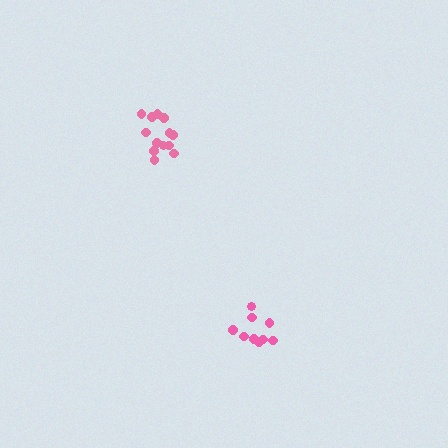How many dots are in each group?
Group 1: 9 dots, Group 2: 13 dots (22 total).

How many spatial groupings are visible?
There are 2 spatial groupings.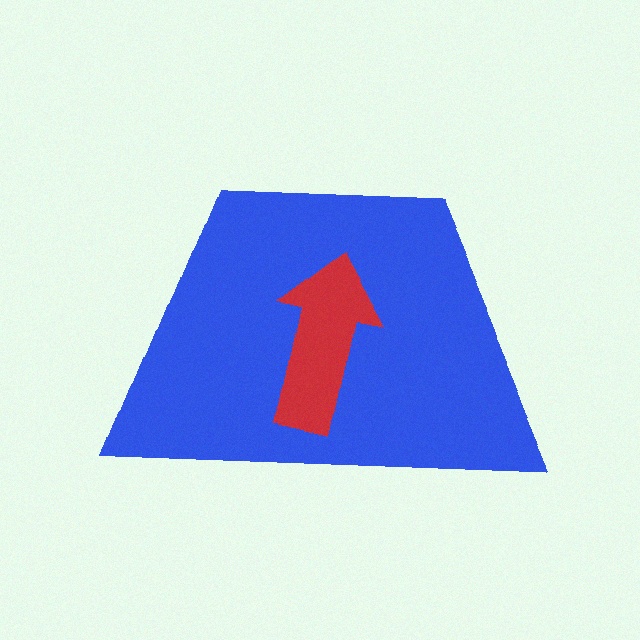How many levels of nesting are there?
2.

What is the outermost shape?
The blue trapezoid.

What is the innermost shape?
The red arrow.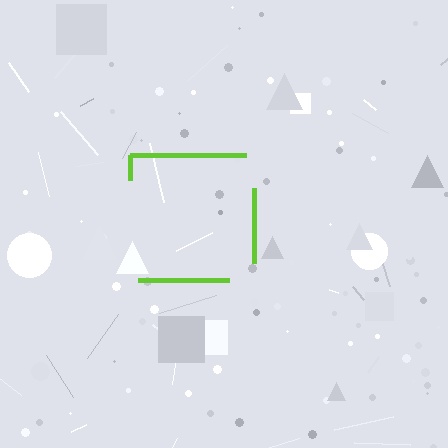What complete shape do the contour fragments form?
The contour fragments form a square.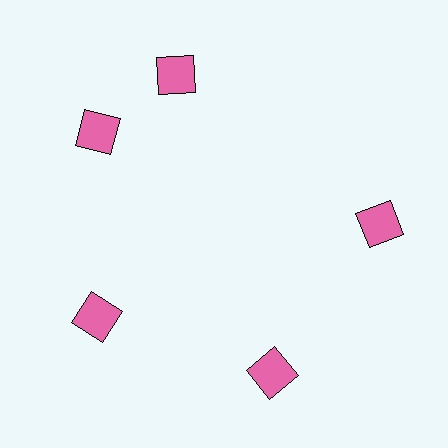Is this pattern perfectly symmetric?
No. The 5 pink squares are arranged in a ring, but one element near the 1 o'clock position is rotated out of alignment along the ring, breaking the 5-fold rotational symmetry.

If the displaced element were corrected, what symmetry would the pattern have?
It would have 5-fold rotational symmetry — the pattern would map onto itself every 72 degrees.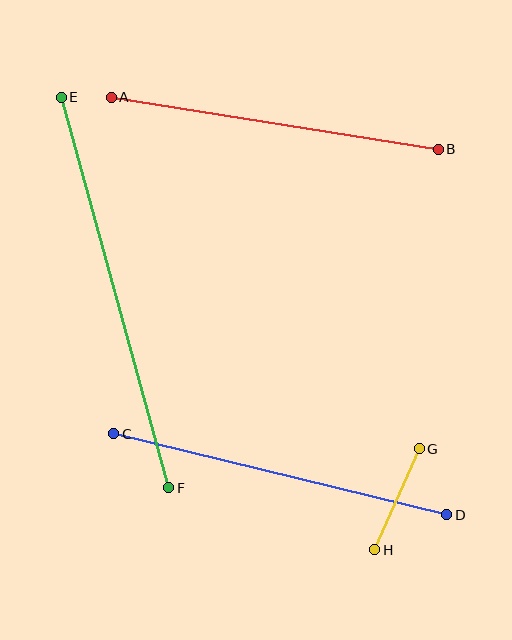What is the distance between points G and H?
The distance is approximately 110 pixels.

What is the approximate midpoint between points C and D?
The midpoint is at approximately (280, 474) pixels.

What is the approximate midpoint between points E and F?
The midpoint is at approximately (115, 293) pixels.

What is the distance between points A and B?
The distance is approximately 331 pixels.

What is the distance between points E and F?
The distance is approximately 405 pixels.